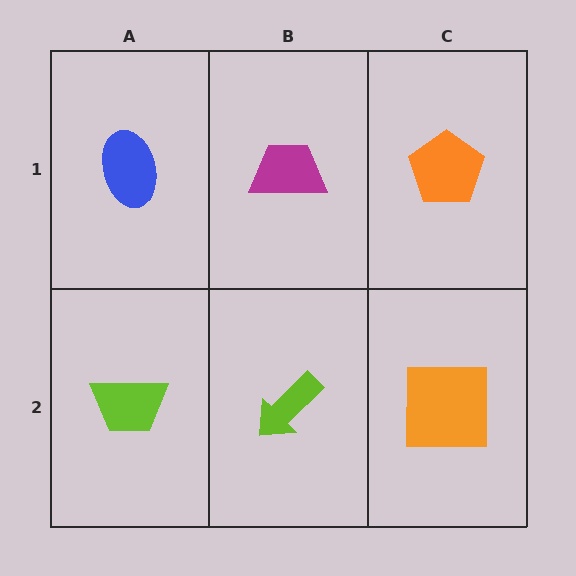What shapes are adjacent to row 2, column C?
An orange pentagon (row 1, column C), a lime arrow (row 2, column B).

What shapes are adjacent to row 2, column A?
A blue ellipse (row 1, column A), a lime arrow (row 2, column B).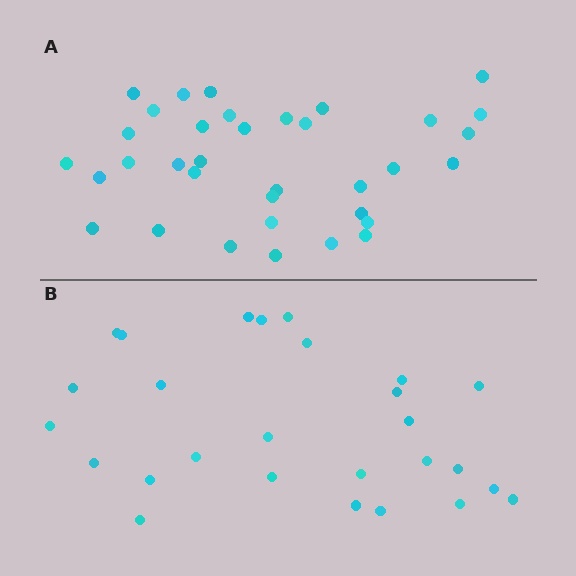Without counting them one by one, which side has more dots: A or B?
Region A (the top region) has more dots.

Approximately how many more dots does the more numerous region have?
Region A has roughly 8 or so more dots than region B.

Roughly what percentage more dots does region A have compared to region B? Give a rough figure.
About 30% more.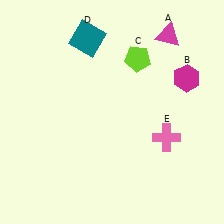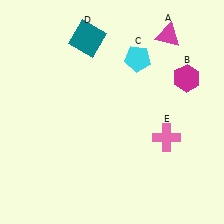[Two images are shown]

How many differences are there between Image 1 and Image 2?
There is 1 difference between the two images.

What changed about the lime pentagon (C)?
In Image 1, C is lime. In Image 2, it changed to cyan.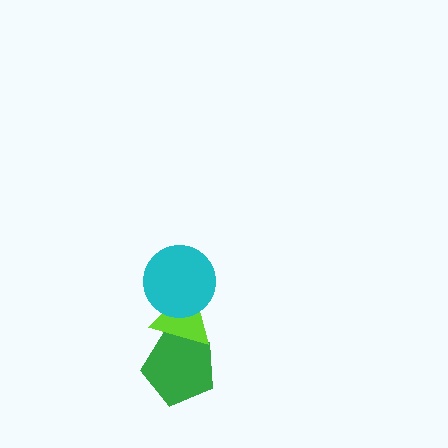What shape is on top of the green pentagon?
The lime triangle is on top of the green pentagon.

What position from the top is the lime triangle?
The lime triangle is 2nd from the top.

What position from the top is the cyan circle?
The cyan circle is 1st from the top.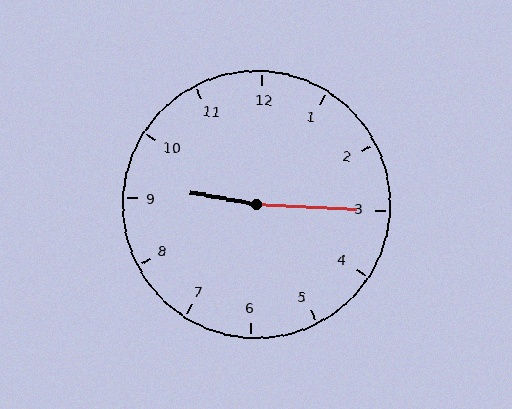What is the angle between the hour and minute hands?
Approximately 172 degrees.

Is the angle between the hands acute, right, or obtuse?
It is obtuse.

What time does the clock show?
9:15.